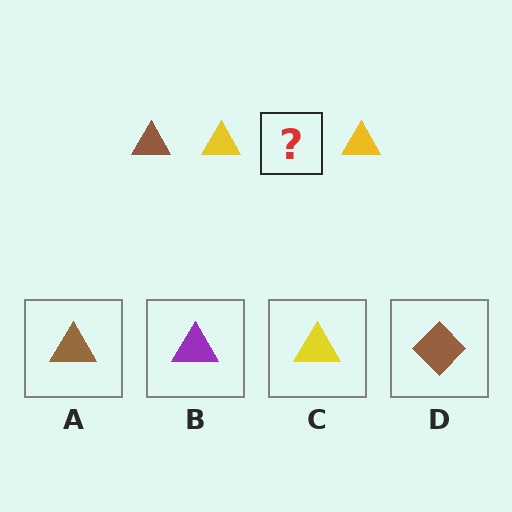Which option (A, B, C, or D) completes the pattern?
A.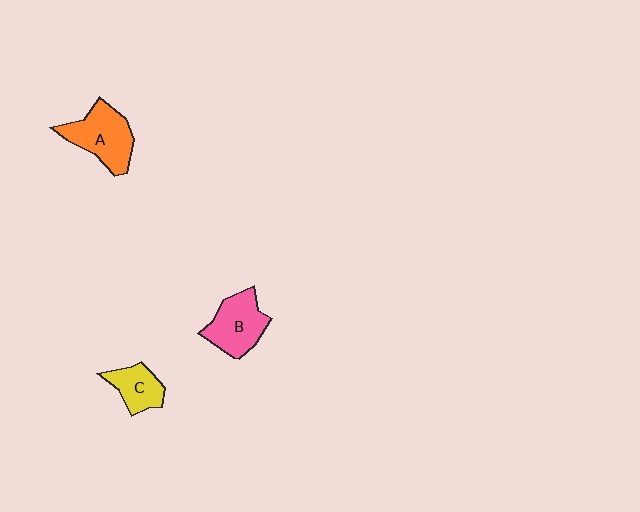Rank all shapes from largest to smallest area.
From largest to smallest: A (orange), B (pink), C (yellow).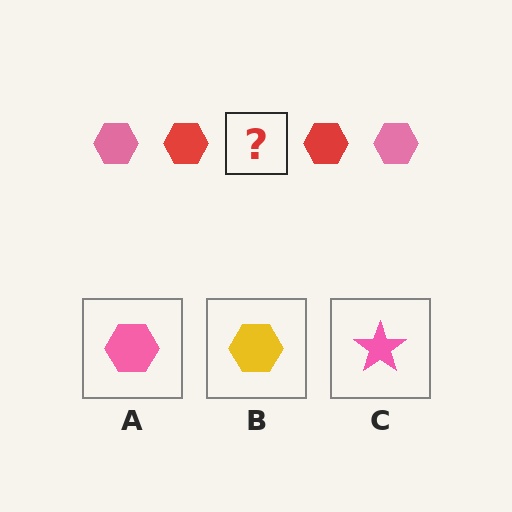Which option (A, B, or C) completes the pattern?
A.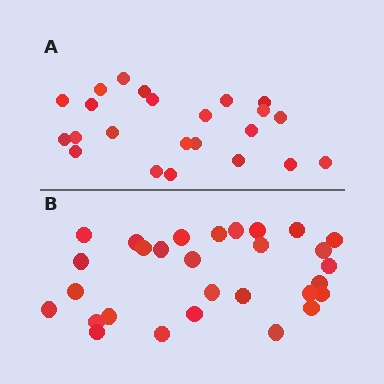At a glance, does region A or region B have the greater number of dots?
Region B (the bottom region) has more dots.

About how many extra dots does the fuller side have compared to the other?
Region B has about 6 more dots than region A.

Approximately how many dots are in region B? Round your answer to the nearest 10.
About 30 dots. (The exact count is 29, which rounds to 30.)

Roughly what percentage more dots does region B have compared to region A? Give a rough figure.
About 25% more.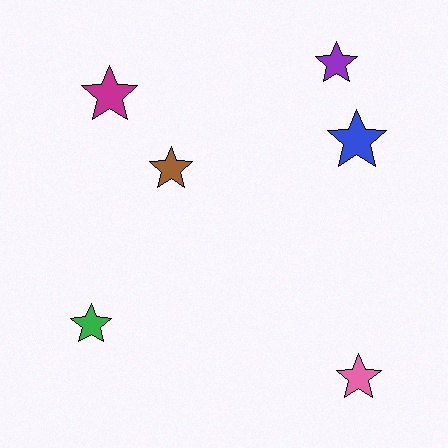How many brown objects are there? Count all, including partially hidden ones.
There is 1 brown object.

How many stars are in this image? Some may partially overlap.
There are 6 stars.